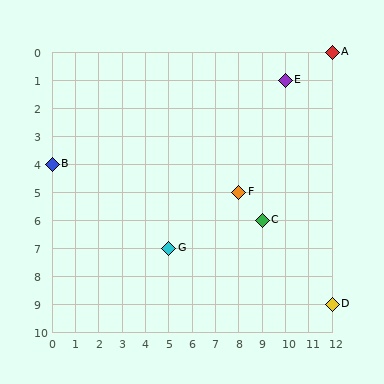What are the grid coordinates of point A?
Point A is at grid coordinates (12, 0).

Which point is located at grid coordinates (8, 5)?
Point F is at (8, 5).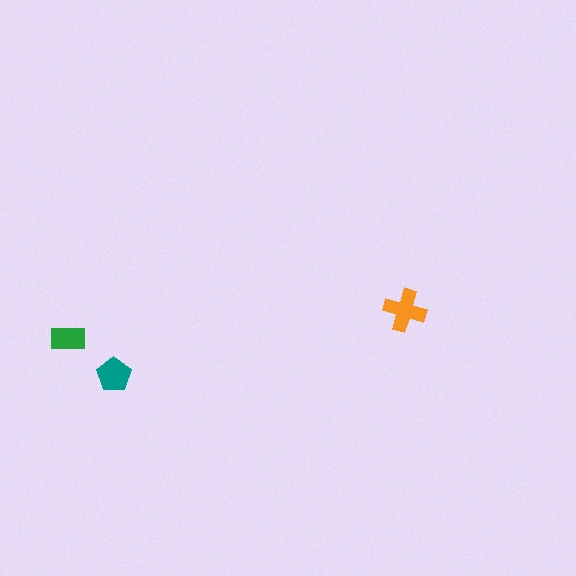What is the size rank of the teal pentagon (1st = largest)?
2nd.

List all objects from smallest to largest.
The green rectangle, the teal pentagon, the orange cross.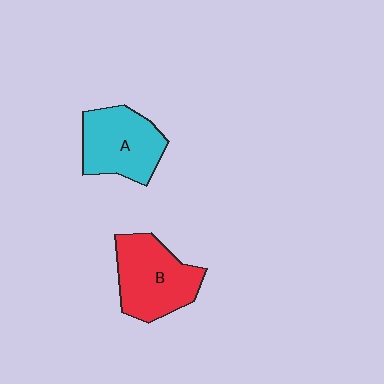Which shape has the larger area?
Shape B (red).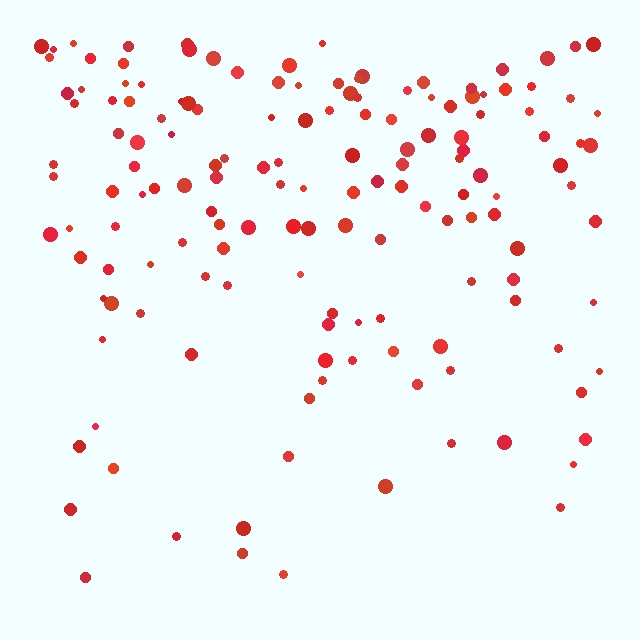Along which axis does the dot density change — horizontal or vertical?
Vertical.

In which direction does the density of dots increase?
From bottom to top, with the top side densest.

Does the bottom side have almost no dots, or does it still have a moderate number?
Still a moderate number, just noticeably fewer than the top.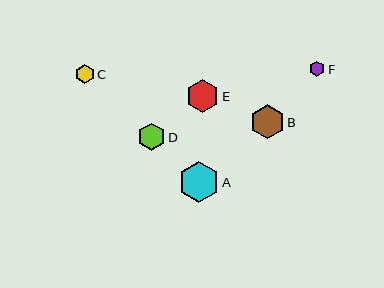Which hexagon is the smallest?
Hexagon F is the smallest with a size of approximately 16 pixels.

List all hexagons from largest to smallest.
From largest to smallest: A, B, E, D, C, F.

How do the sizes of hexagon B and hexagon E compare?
Hexagon B and hexagon E are approximately the same size.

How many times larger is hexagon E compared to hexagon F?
Hexagon E is approximately 2.1 times the size of hexagon F.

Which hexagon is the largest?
Hexagon A is the largest with a size of approximately 41 pixels.